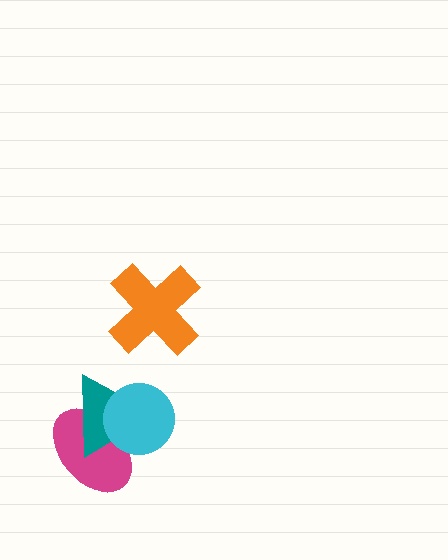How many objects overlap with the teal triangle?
2 objects overlap with the teal triangle.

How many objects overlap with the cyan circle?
2 objects overlap with the cyan circle.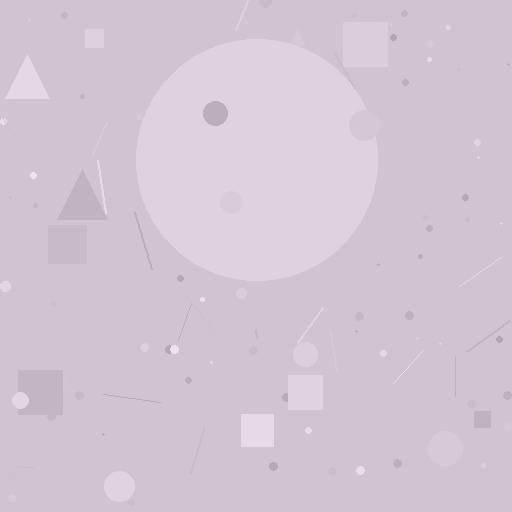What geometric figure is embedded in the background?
A circle is embedded in the background.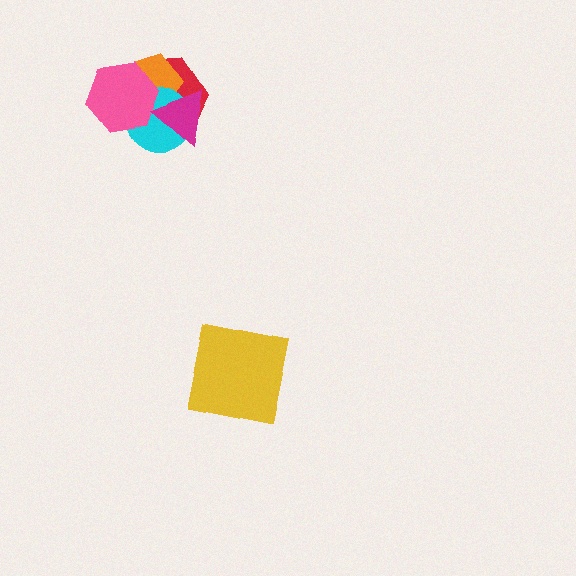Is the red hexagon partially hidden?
Yes, it is partially covered by another shape.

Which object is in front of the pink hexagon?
The magenta triangle is in front of the pink hexagon.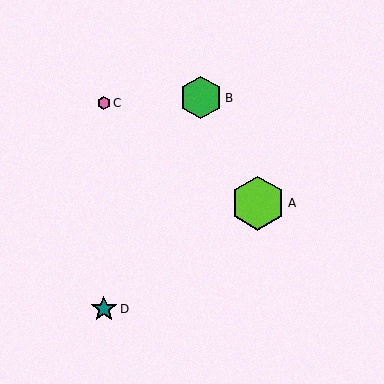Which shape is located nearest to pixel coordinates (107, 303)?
The teal star (labeled D) at (104, 309) is nearest to that location.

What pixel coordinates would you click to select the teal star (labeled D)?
Click at (104, 309) to select the teal star D.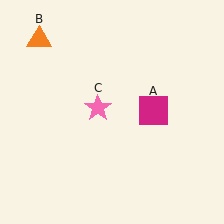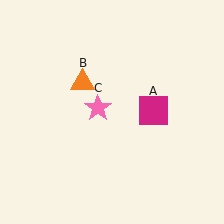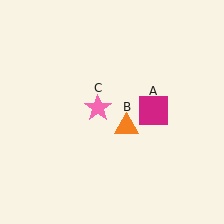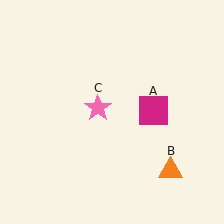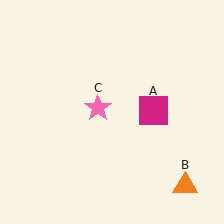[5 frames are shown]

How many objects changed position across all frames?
1 object changed position: orange triangle (object B).